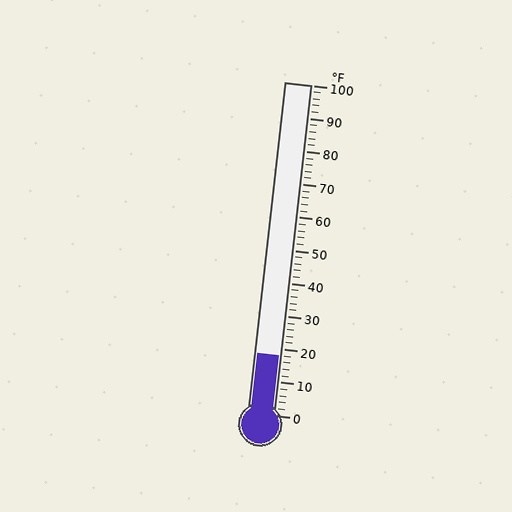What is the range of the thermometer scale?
The thermometer scale ranges from 0°F to 100°F.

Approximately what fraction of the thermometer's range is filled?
The thermometer is filled to approximately 20% of its range.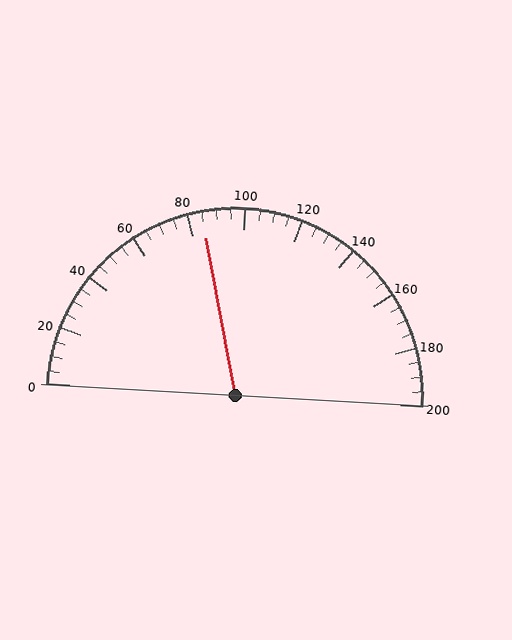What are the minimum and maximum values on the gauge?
The gauge ranges from 0 to 200.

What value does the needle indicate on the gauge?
The needle indicates approximately 85.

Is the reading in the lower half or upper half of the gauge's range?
The reading is in the lower half of the range (0 to 200).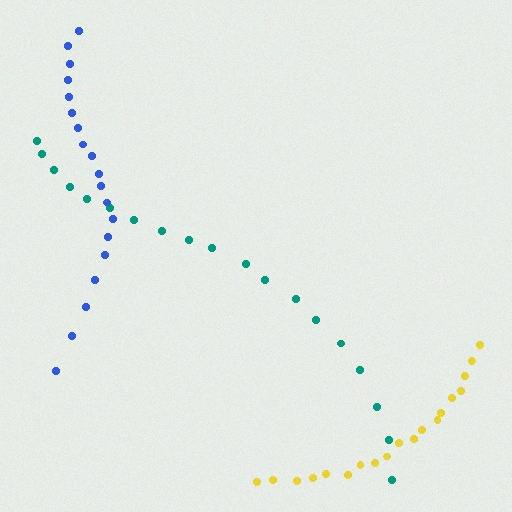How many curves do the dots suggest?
There are 3 distinct paths.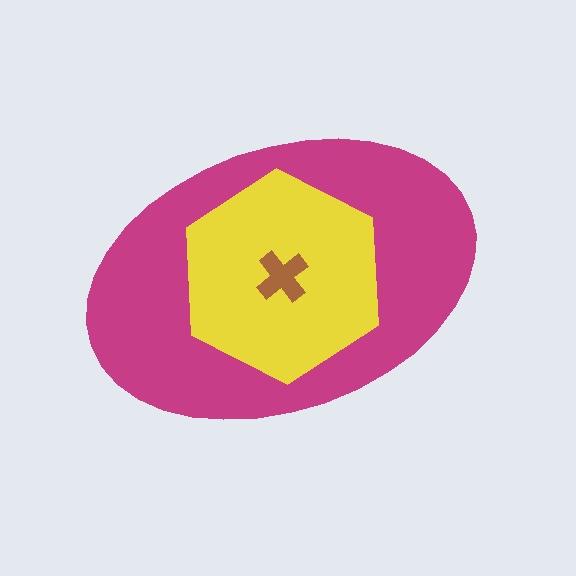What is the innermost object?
The brown cross.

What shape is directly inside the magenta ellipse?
The yellow hexagon.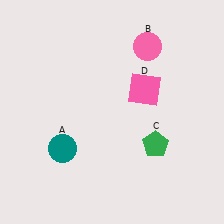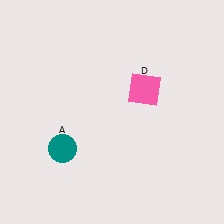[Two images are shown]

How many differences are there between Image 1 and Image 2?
There are 2 differences between the two images.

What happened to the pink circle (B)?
The pink circle (B) was removed in Image 2. It was in the top-right area of Image 1.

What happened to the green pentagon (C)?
The green pentagon (C) was removed in Image 2. It was in the bottom-right area of Image 1.